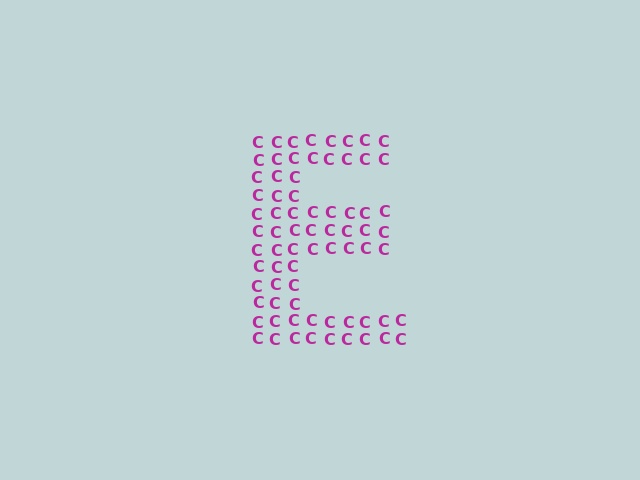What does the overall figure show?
The overall figure shows the letter E.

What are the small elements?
The small elements are letter C's.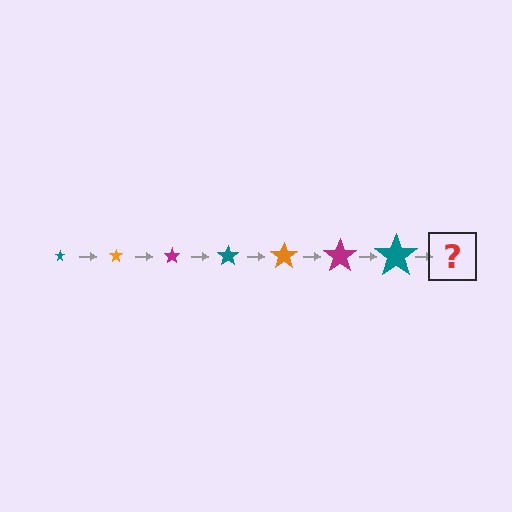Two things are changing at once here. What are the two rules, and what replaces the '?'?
The two rules are that the star grows larger each step and the color cycles through teal, orange, and magenta. The '?' should be an orange star, larger than the previous one.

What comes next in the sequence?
The next element should be an orange star, larger than the previous one.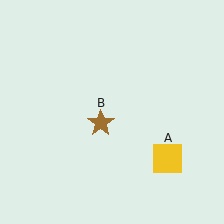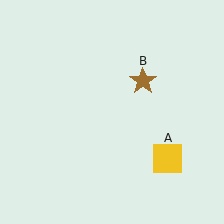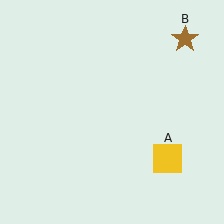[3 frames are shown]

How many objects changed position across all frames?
1 object changed position: brown star (object B).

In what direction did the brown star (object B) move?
The brown star (object B) moved up and to the right.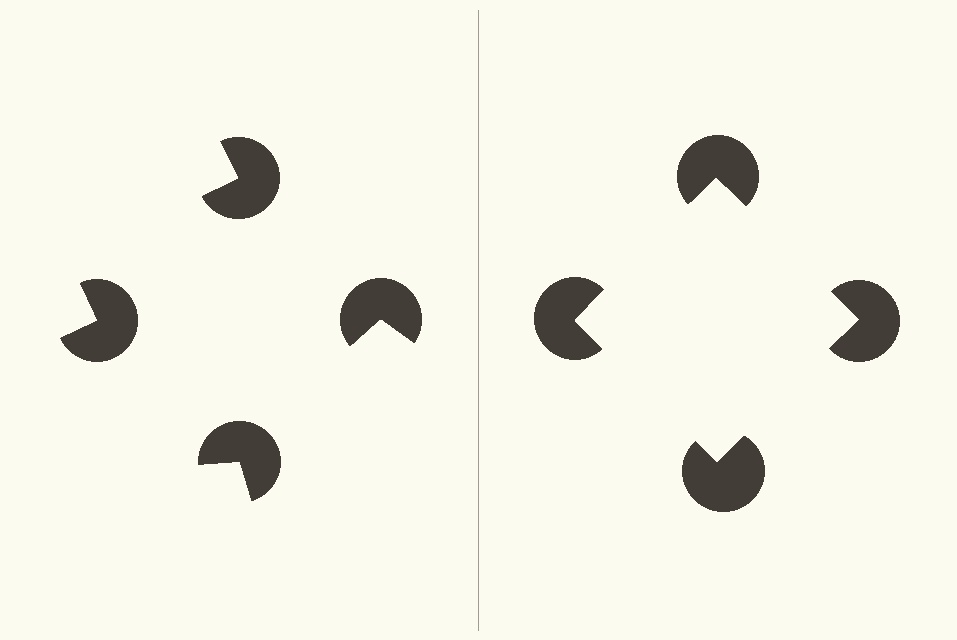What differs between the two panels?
The pac-man discs are positioned identically on both sides; only the wedge orientations differ. On the right they align to a square; on the left they are misaligned.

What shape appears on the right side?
An illusory square.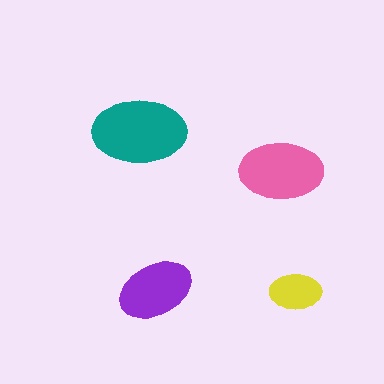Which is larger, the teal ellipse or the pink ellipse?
The teal one.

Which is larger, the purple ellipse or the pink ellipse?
The pink one.